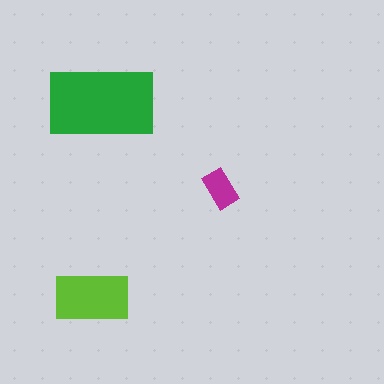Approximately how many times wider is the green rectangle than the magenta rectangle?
About 2.5 times wider.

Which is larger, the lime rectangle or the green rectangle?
The green one.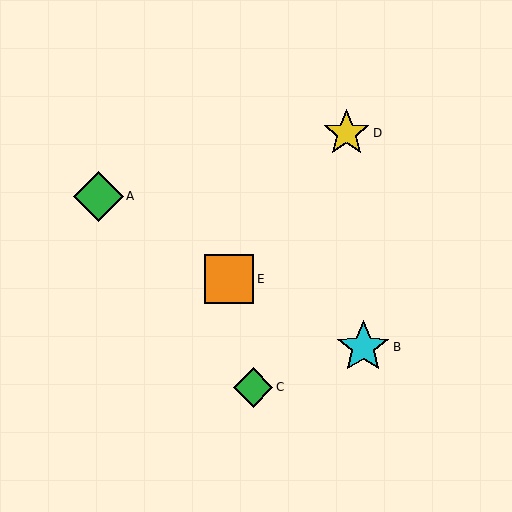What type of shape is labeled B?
Shape B is a cyan star.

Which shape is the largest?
The cyan star (labeled B) is the largest.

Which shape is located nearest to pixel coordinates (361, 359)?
The cyan star (labeled B) at (363, 347) is nearest to that location.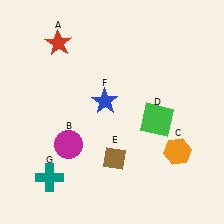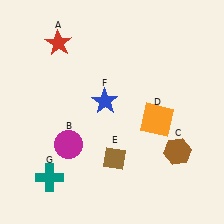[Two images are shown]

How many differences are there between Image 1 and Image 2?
There are 2 differences between the two images.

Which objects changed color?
C changed from orange to brown. D changed from green to orange.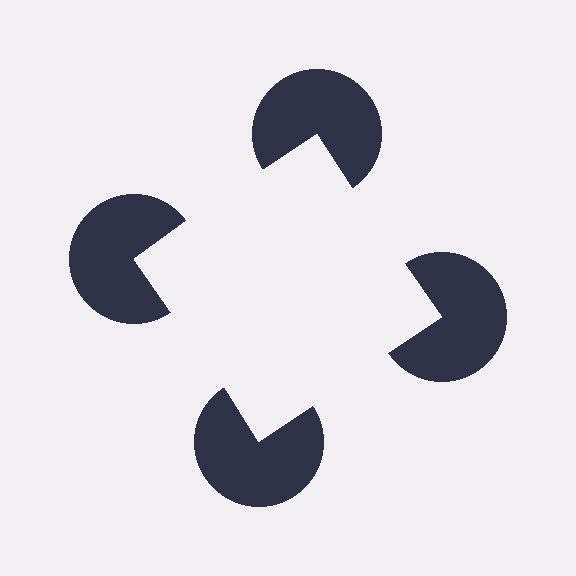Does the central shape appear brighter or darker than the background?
It typically appears slightly brighter than the background, even though no actual brightness change is drawn.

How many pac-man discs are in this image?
There are 4 — one at each vertex of the illusory square.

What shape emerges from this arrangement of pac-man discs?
An illusory square — its edges are inferred from the aligned wedge cuts in the pac-man discs, not physically drawn.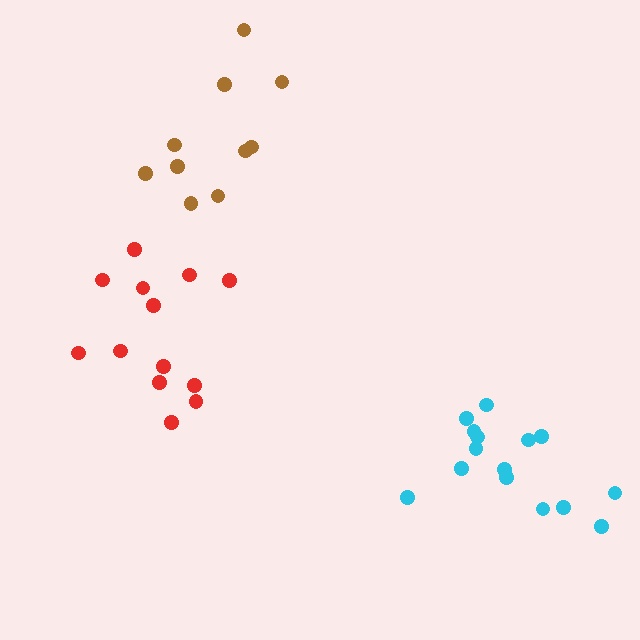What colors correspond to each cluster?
The clusters are colored: red, brown, cyan.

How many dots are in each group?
Group 1: 13 dots, Group 2: 10 dots, Group 3: 15 dots (38 total).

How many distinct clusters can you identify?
There are 3 distinct clusters.